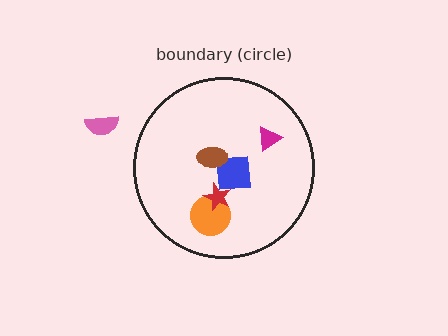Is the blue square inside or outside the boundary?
Inside.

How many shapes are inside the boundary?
5 inside, 1 outside.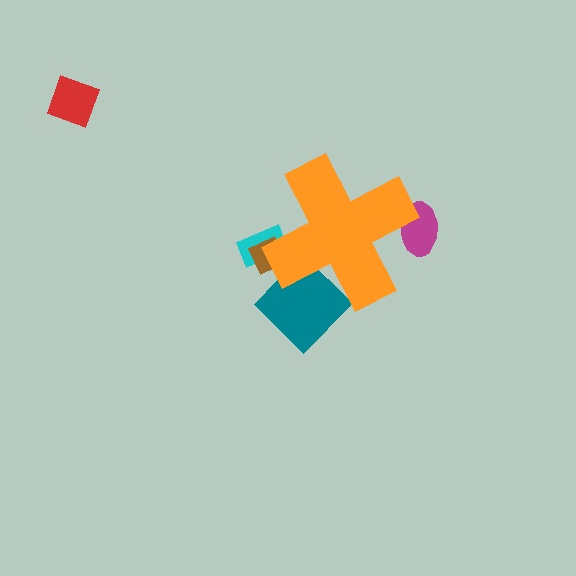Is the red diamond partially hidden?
No, the red diamond is fully visible.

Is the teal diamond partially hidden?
Yes, the teal diamond is partially hidden behind the orange cross.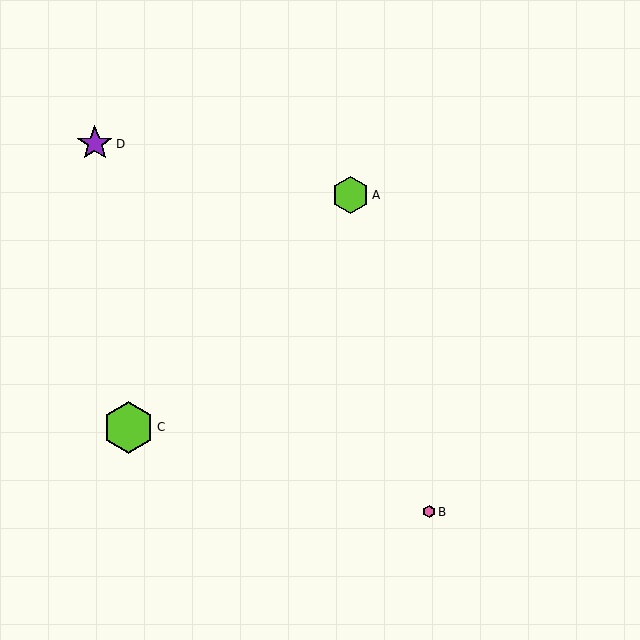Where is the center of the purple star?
The center of the purple star is at (95, 144).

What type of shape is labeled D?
Shape D is a purple star.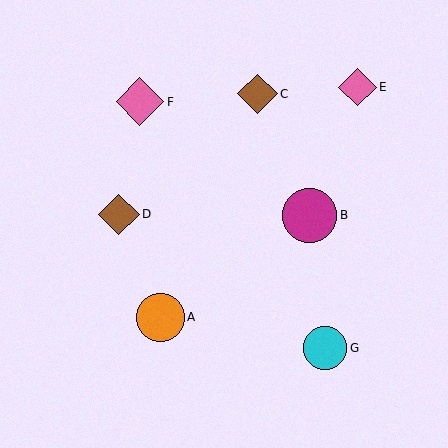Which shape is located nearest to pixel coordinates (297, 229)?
The magenta circle (labeled B) at (310, 215) is nearest to that location.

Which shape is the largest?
The magenta circle (labeled B) is the largest.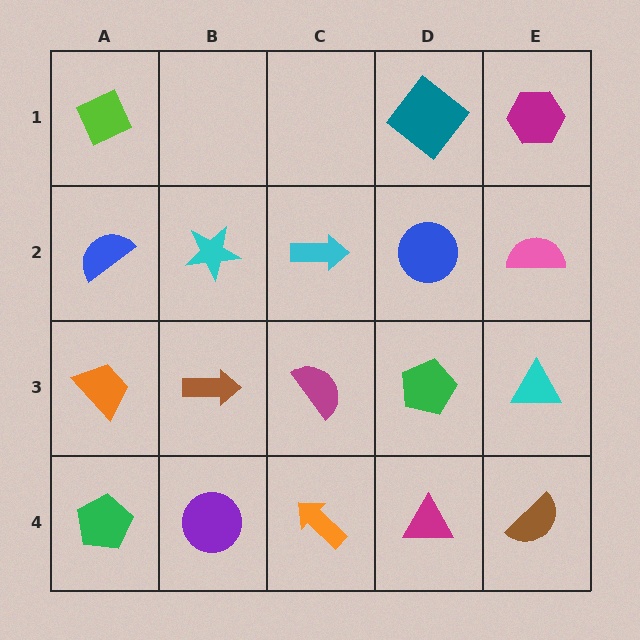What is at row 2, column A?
A blue semicircle.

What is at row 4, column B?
A purple circle.